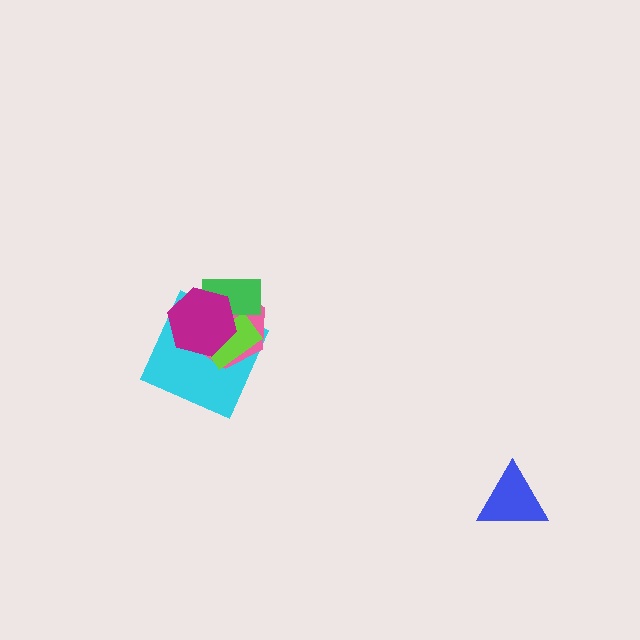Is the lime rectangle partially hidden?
Yes, it is partially covered by another shape.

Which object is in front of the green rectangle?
The magenta hexagon is in front of the green rectangle.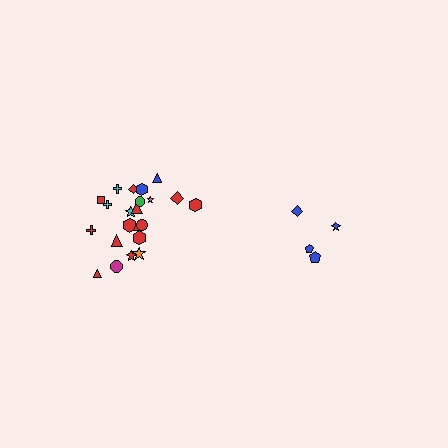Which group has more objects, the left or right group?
The left group.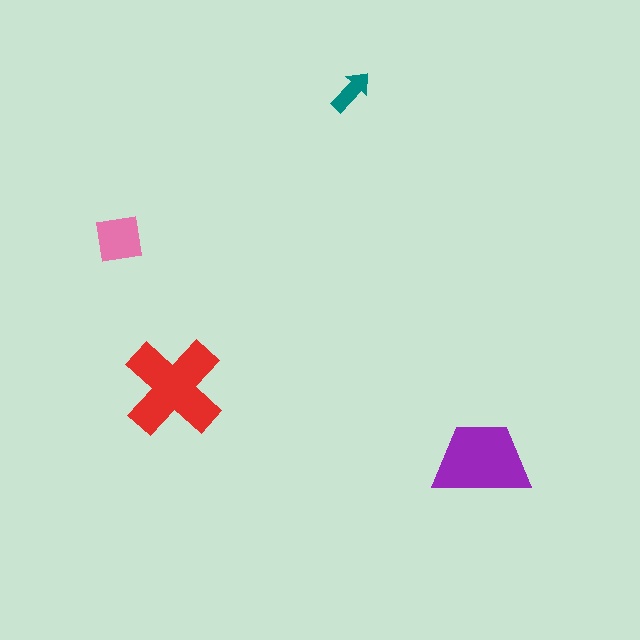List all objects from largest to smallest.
The red cross, the purple trapezoid, the pink square, the teal arrow.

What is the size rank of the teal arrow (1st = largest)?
4th.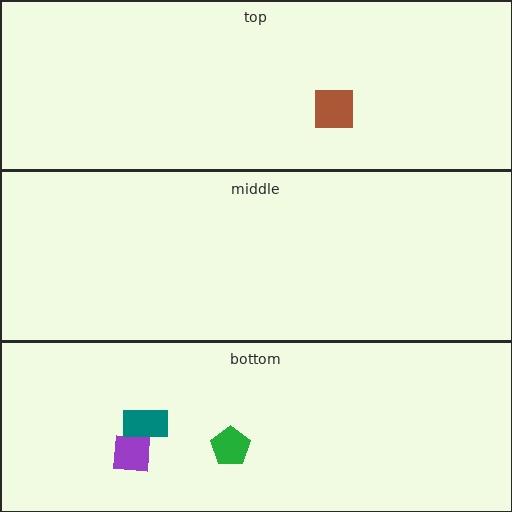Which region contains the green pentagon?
The bottom region.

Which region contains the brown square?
The top region.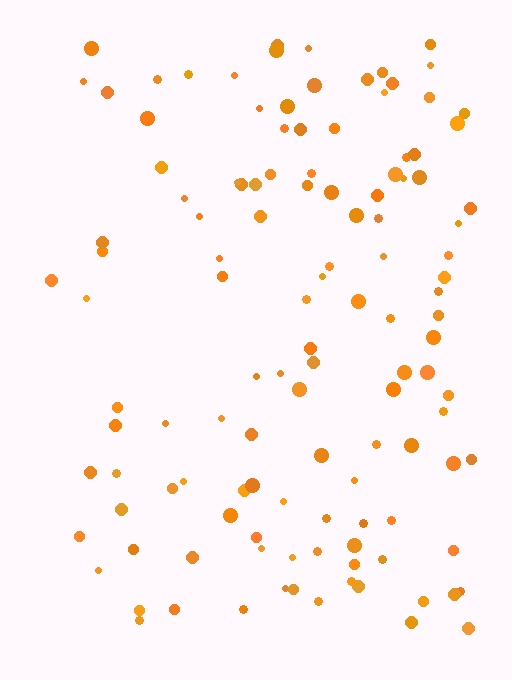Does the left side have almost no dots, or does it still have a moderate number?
Still a moderate number, just noticeably fewer than the right.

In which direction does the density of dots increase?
From left to right, with the right side densest.